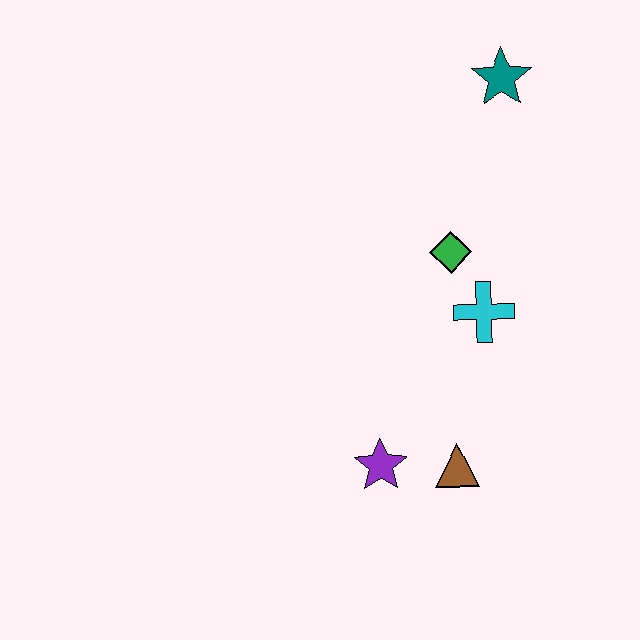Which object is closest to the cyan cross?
The green diamond is closest to the cyan cross.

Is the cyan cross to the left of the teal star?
Yes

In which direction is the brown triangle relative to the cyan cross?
The brown triangle is below the cyan cross.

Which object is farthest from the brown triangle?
The teal star is farthest from the brown triangle.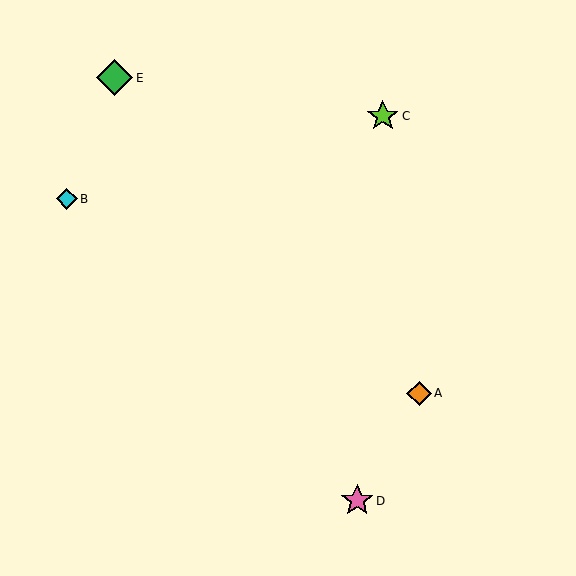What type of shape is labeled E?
Shape E is a green diamond.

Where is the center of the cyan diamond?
The center of the cyan diamond is at (67, 199).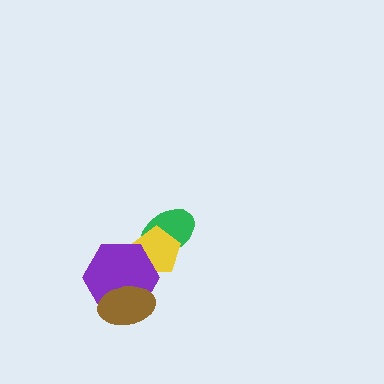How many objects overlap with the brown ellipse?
1 object overlaps with the brown ellipse.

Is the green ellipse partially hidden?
Yes, it is partially covered by another shape.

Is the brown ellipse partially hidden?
No, no other shape covers it.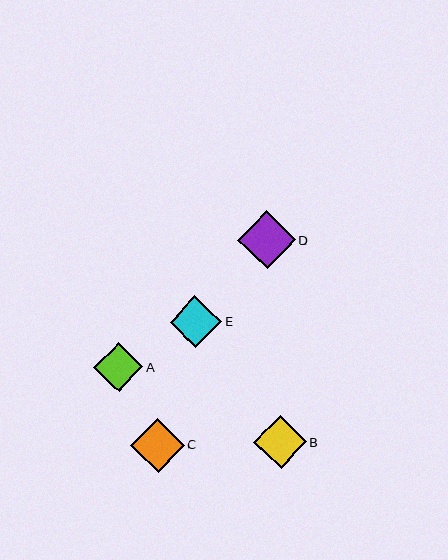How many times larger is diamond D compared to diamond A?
Diamond D is approximately 1.2 times the size of diamond A.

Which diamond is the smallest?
Diamond A is the smallest with a size of approximately 50 pixels.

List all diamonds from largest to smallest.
From largest to smallest: D, C, B, E, A.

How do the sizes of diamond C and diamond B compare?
Diamond C and diamond B are approximately the same size.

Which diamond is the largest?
Diamond D is the largest with a size of approximately 58 pixels.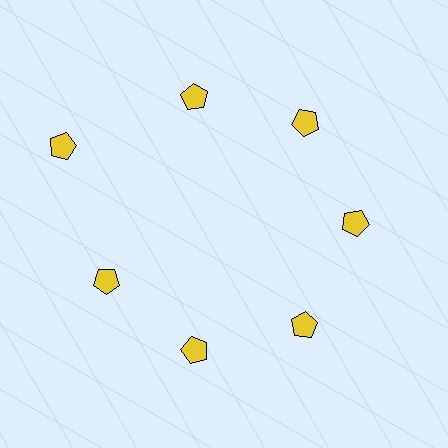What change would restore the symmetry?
The symmetry would be restored by moving it inward, back onto the ring so that all 7 pentagons sit at equal angles and equal distance from the center.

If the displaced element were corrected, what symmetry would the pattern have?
It would have 7-fold rotational symmetry — the pattern would map onto itself every 51 degrees.